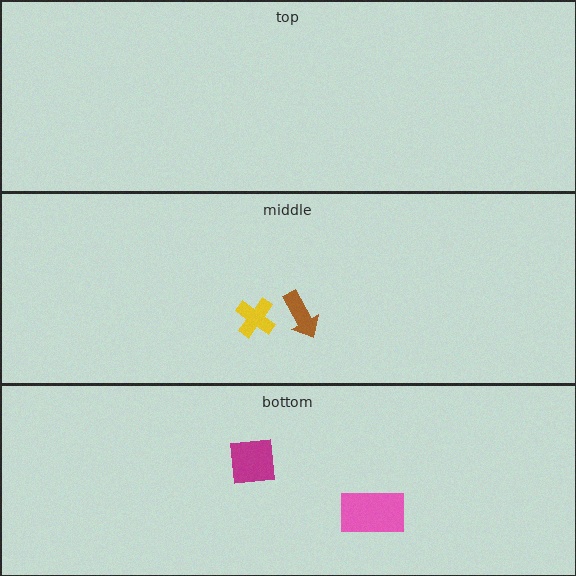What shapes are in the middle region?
The yellow cross, the brown arrow.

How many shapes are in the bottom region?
2.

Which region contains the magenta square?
The bottom region.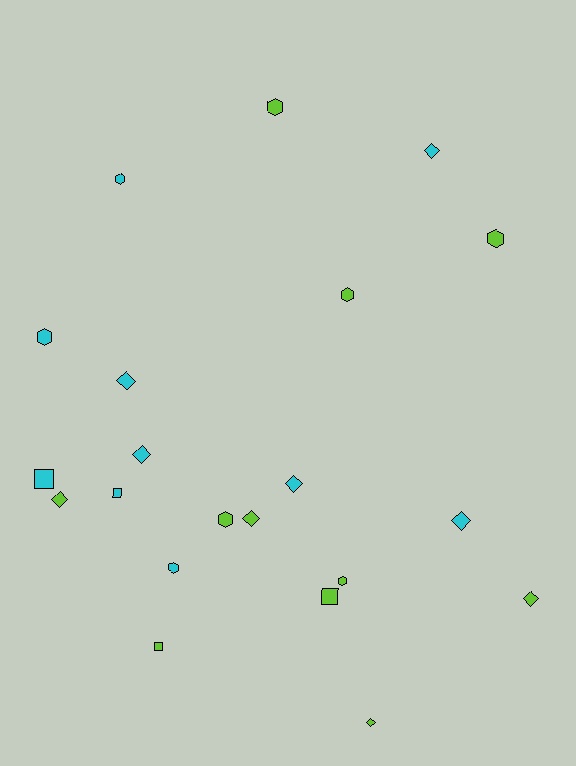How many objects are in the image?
There are 21 objects.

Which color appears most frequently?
Lime, with 11 objects.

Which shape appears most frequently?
Diamond, with 9 objects.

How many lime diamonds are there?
There are 4 lime diamonds.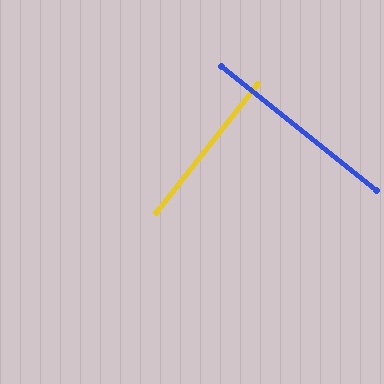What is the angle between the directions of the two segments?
Approximately 89 degrees.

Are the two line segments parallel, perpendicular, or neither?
Perpendicular — they meet at approximately 89°.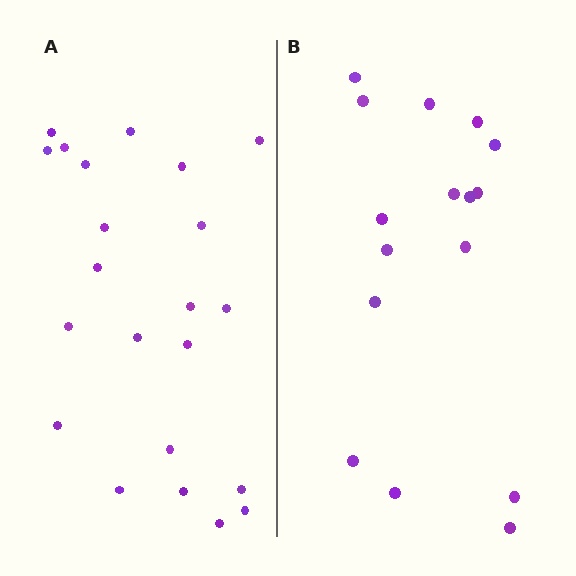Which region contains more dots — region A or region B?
Region A (the left region) has more dots.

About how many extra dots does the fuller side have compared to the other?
Region A has about 6 more dots than region B.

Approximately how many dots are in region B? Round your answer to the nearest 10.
About 20 dots. (The exact count is 16, which rounds to 20.)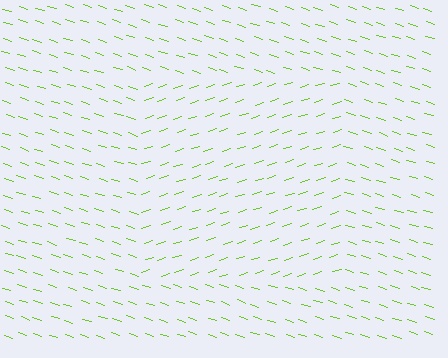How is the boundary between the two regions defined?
The boundary is defined purely by a change in line orientation (approximately 36 degrees difference). All lines are the same color and thickness.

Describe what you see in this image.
The image is filled with small lime line segments. A rectangle region in the image has lines oriented differently from the surrounding lines, creating a visible texture boundary.